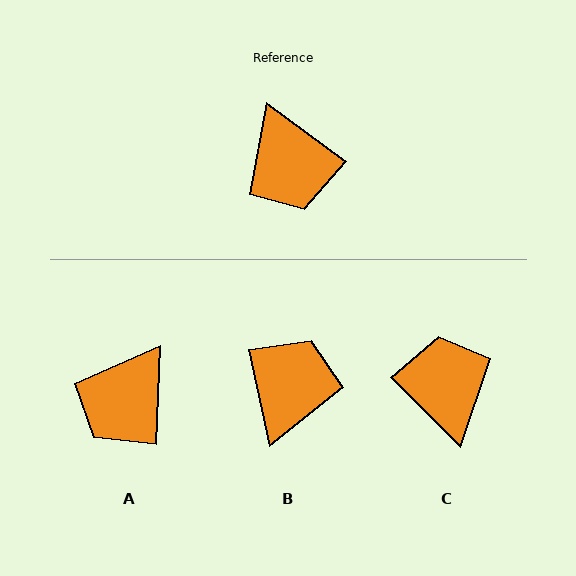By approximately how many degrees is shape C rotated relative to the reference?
Approximately 172 degrees counter-clockwise.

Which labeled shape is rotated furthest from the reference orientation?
C, about 172 degrees away.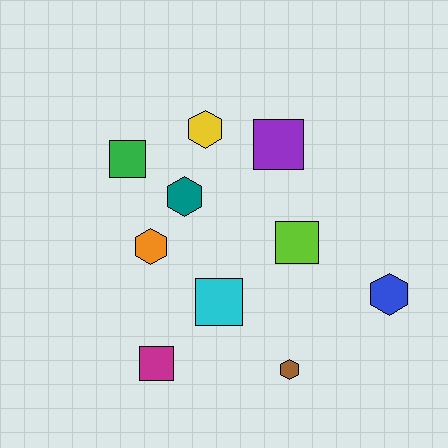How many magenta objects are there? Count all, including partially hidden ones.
There is 1 magenta object.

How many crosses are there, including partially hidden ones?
There are no crosses.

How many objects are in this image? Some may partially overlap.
There are 10 objects.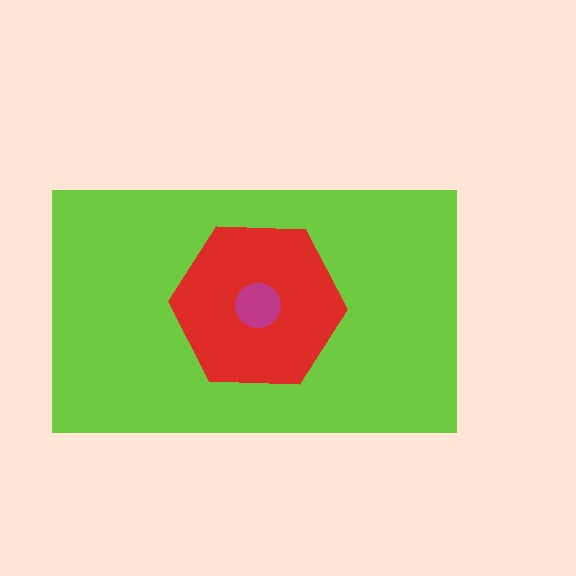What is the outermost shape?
The lime rectangle.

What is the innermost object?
The magenta circle.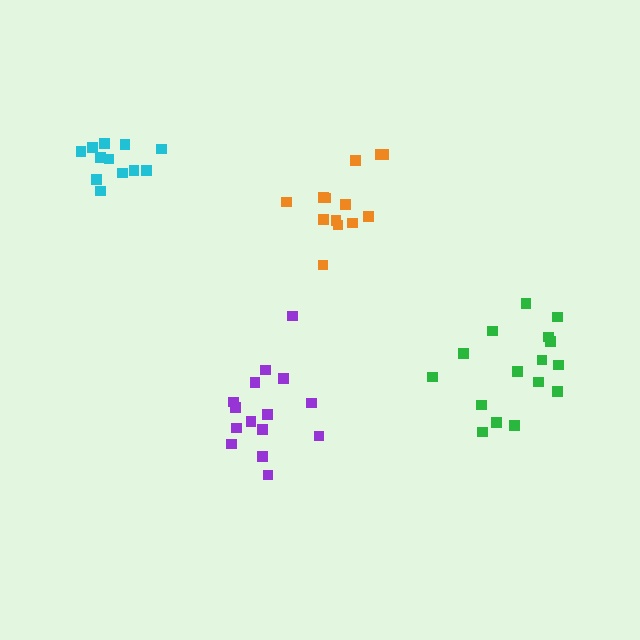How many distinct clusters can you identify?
There are 4 distinct clusters.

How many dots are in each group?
Group 1: 13 dots, Group 2: 15 dots, Group 3: 16 dots, Group 4: 12 dots (56 total).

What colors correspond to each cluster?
The clusters are colored: orange, purple, green, cyan.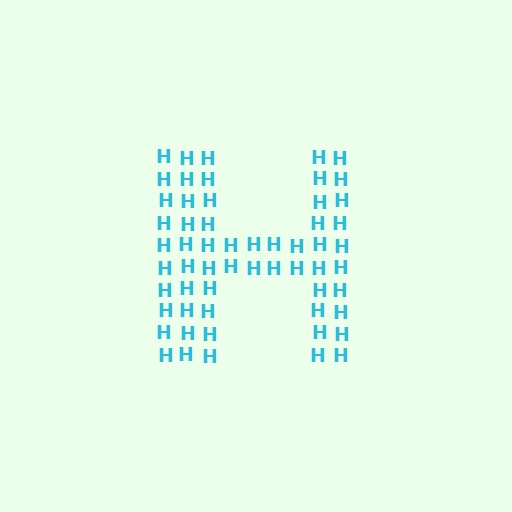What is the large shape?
The large shape is the letter H.